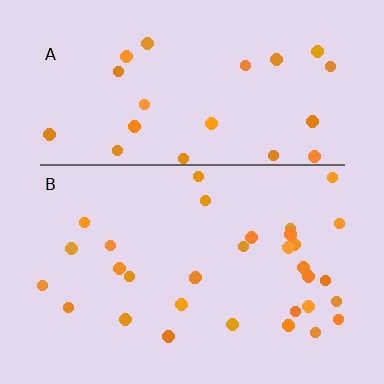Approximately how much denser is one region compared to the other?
Approximately 1.4× — region B over region A.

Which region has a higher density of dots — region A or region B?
B (the bottom).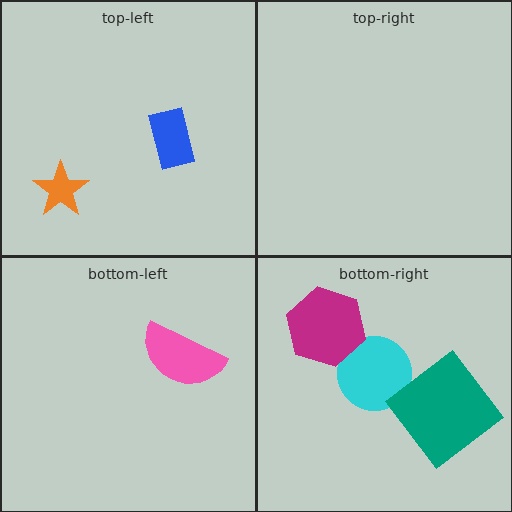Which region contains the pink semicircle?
The bottom-left region.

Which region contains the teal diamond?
The bottom-right region.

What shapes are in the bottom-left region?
The pink semicircle.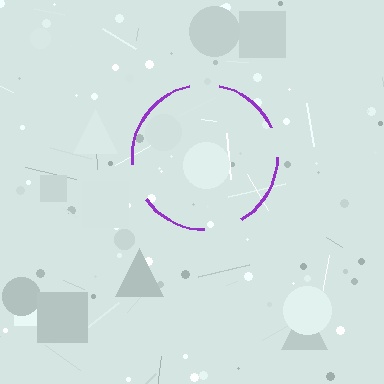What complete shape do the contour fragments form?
The contour fragments form a circle.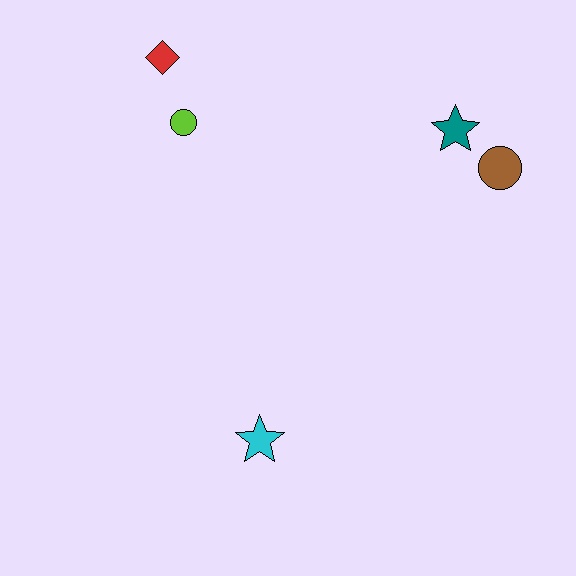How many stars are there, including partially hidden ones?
There are 2 stars.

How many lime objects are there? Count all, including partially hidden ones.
There is 1 lime object.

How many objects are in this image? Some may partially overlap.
There are 5 objects.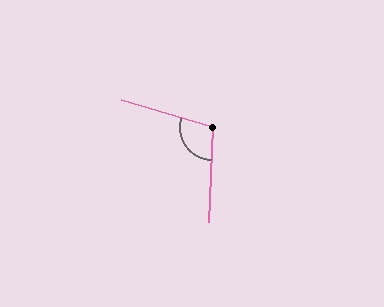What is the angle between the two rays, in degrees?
Approximately 104 degrees.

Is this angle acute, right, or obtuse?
It is obtuse.